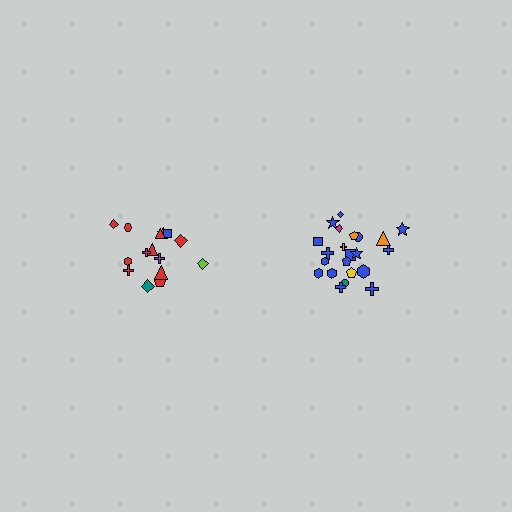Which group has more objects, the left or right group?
The right group.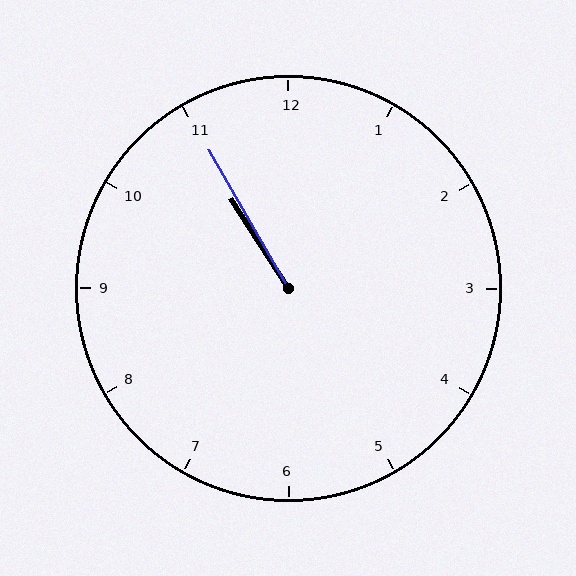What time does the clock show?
10:55.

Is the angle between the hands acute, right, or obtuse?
It is acute.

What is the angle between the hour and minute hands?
Approximately 2 degrees.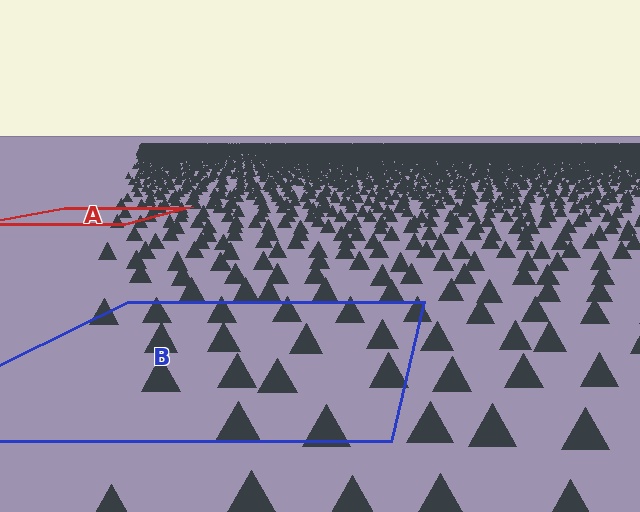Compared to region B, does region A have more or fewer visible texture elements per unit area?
Region A has more texture elements per unit area — they are packed more densely because it is farther away.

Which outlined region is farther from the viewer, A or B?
Region A is farther from the viewer — the texture elements inside it appear smaller and more densely packed.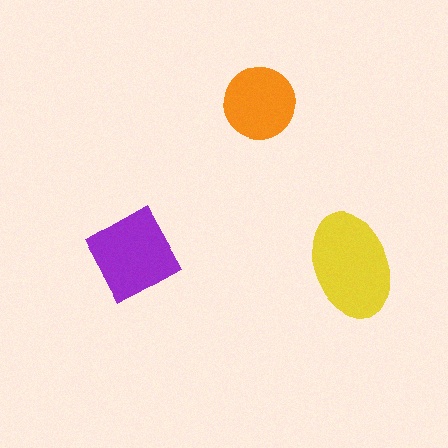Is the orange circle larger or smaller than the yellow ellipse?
Smaller.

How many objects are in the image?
There are 3 objects in the image.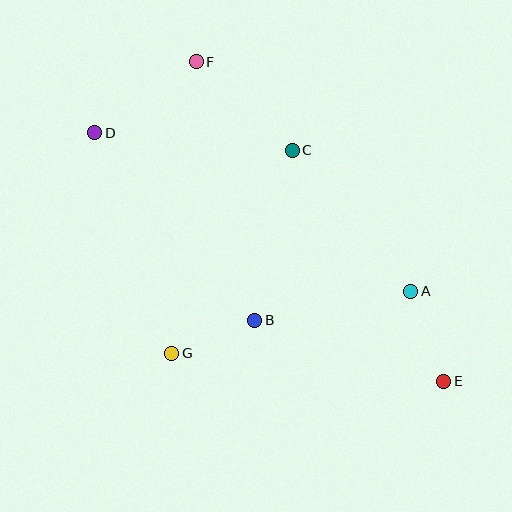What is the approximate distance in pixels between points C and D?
The distance between C and D is approximately 198 pixels.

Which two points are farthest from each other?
Points D and E are farthest from each other.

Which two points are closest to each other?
Points B and G are closest to each other.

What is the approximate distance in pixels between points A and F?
The distance between A and F is approximately 314 pixels.